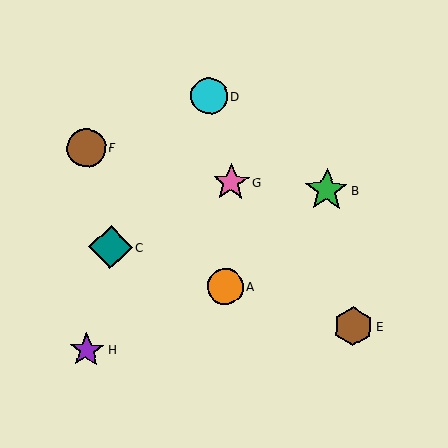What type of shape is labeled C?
Shape C is a teal diamond.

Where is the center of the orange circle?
The center of the orange circle is at (225, 286).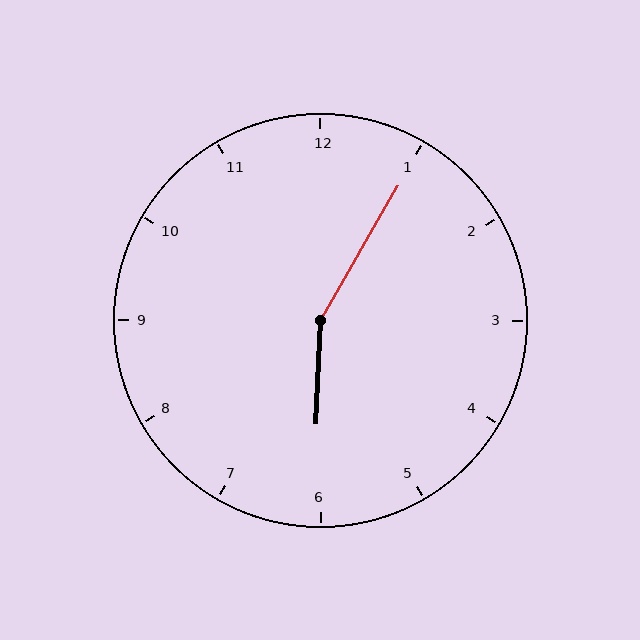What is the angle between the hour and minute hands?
Approximately 152 degrees.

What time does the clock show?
6:05.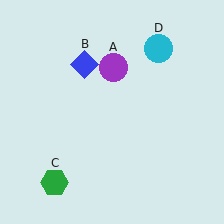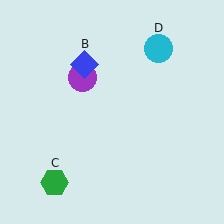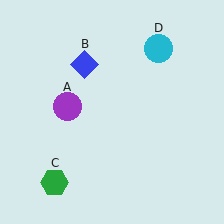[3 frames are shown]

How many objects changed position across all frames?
1 object changed position: purple circle (object A).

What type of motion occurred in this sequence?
The purple circle (object A) rotated counterclockwise around the center of the scene.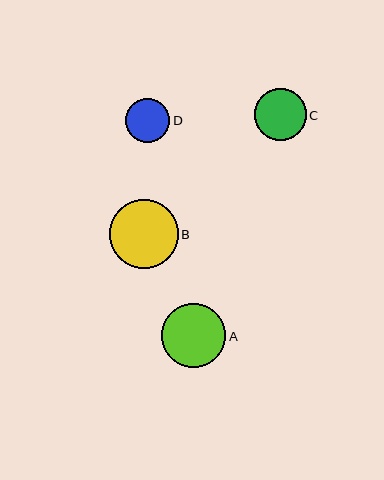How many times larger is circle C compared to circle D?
Circle C is approximately 1.2 times the size of circle D.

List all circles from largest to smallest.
From largest to smallest: B, A, C, D.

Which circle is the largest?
Circle B is the largest with a size of approximately 68 pixels.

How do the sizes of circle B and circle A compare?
Circle B and circle A are approximately the same size.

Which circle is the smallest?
Circle D is the smallest with a size of approximately 44 pixels.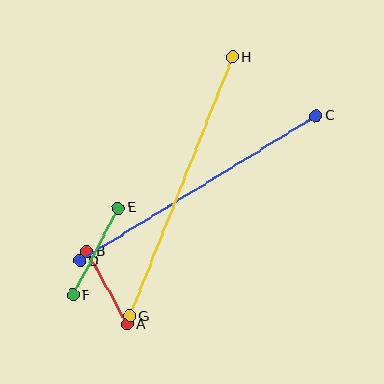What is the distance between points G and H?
The distance is approximately 279 pixels.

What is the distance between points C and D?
The distance is approximately 278 pixels.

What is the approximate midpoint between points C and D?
The midpoint is at approximately (198, 188) pixels.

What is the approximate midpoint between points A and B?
The midpoint is at approximately (107, 288) pixels.